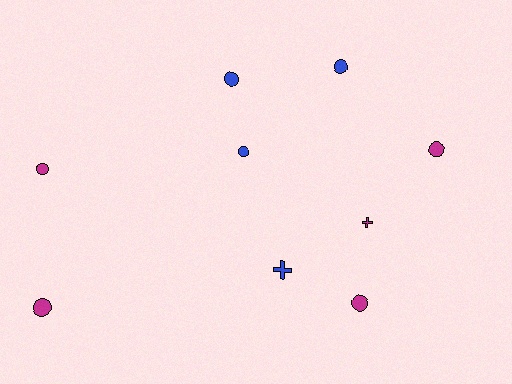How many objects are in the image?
There are 9 objects.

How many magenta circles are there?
There are 4 magenta circles.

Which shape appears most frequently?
Circle, with 7 objects.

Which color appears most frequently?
Magenta, with 5 objects.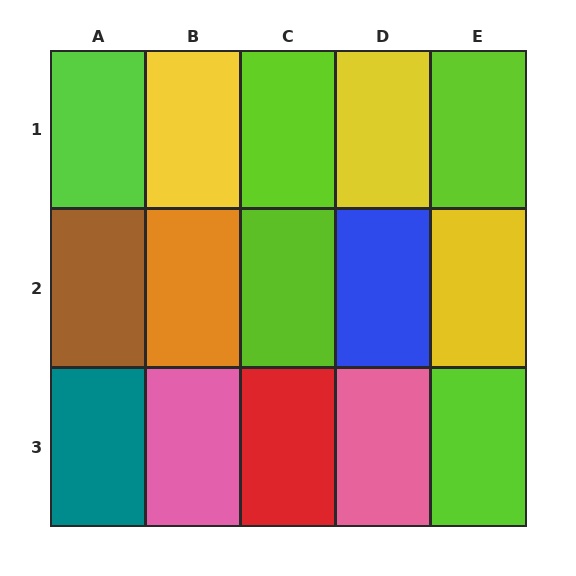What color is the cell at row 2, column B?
Orange.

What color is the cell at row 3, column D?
Pink.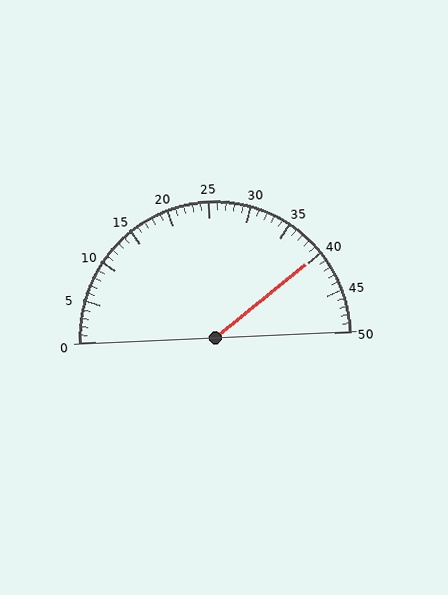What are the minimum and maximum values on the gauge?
The gauge ranges from 0 to 50.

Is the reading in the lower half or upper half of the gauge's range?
The reading is in the upper half of the range (0 to 50).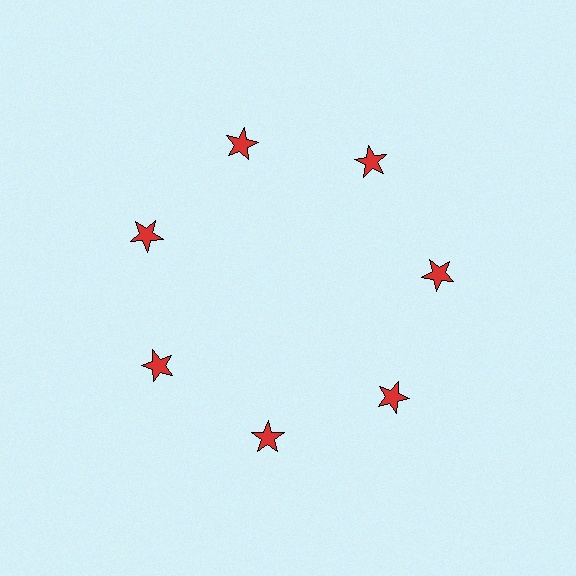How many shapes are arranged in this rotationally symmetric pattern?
There are 7 shapes, arranged in 7 groups of 1.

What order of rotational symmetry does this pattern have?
This pattern has 7-fold rotational symmetry.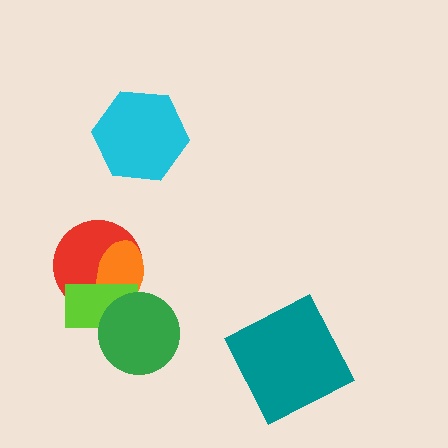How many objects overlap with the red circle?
2 objects overlap with the red circle.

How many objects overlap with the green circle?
2 objects overlap with the green circle.